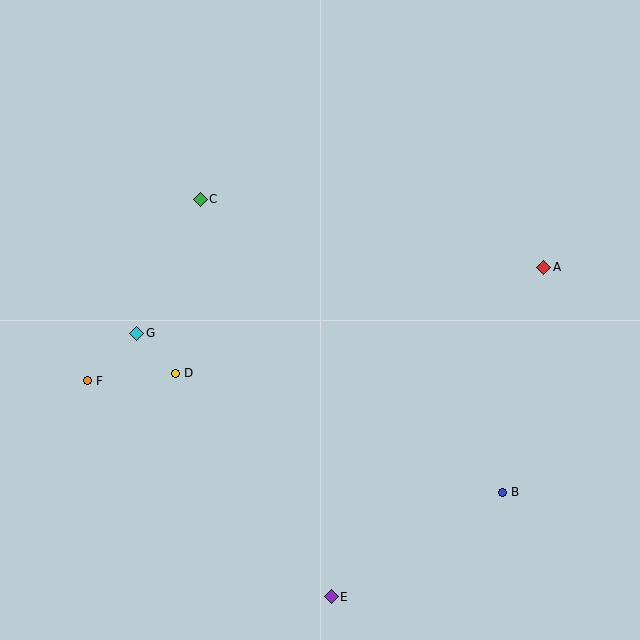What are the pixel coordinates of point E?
Point E is at (331, 597).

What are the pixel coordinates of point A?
Point A is at (544, 267).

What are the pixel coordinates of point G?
Point G is at (137, 333).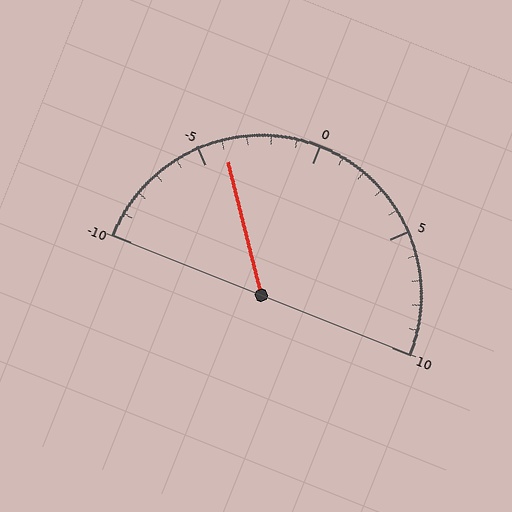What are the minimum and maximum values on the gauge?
The gauge ranges from -10 to 10.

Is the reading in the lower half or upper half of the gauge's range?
The reading is in the lower half of the range (-10 to 10).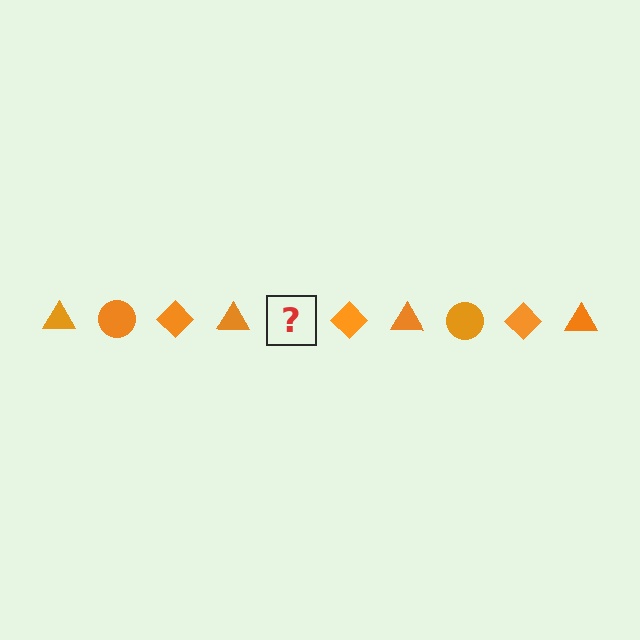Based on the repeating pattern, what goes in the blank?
The blank should be an orange circle.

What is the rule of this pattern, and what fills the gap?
The rule is that the pattern cycles through triangle, circle, diamond shapes in orange. The gap should be filled with an orange circle.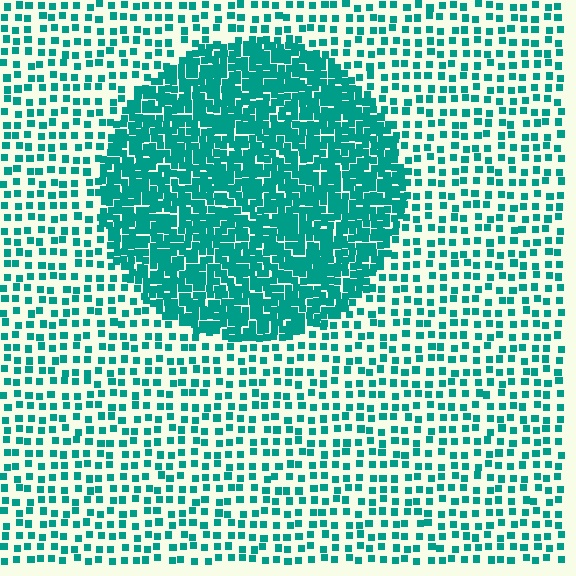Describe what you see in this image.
The image contains small teal elements arranged at two different densities. A circle-shaped region is visible where the elements are more densely packed than the surrounding area.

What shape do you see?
I see a circle.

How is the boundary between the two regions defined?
The boundary is defined by a change in element density (approximately 2.7x ratio). All elements are the same color, size, and shape.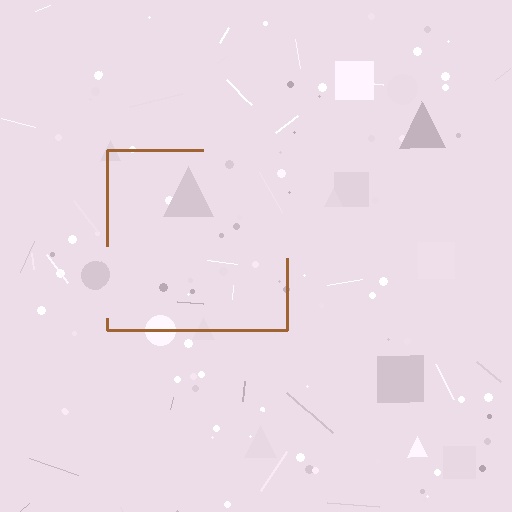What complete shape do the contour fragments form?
The contour fragments form a square.